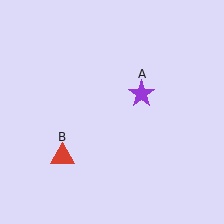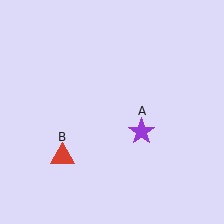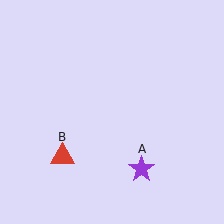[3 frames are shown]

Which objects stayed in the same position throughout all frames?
Red triangle (object B) remained stationary.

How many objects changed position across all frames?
1 object changed position: purple star (object A).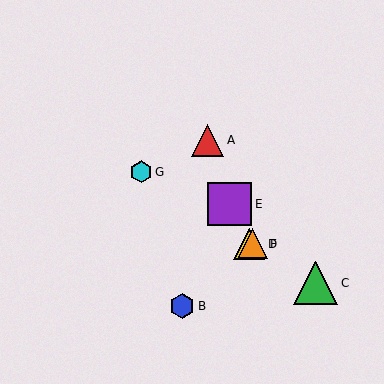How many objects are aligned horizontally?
2 objects (D, F) are aligned horizontally.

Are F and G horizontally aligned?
No, F is at y≈244 and G is at y≈172.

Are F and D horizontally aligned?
Yes, both are at y≈244.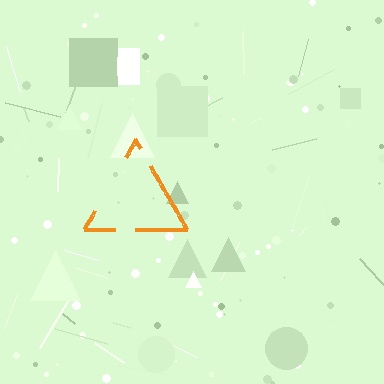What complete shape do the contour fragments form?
The contour fragments form a triangle.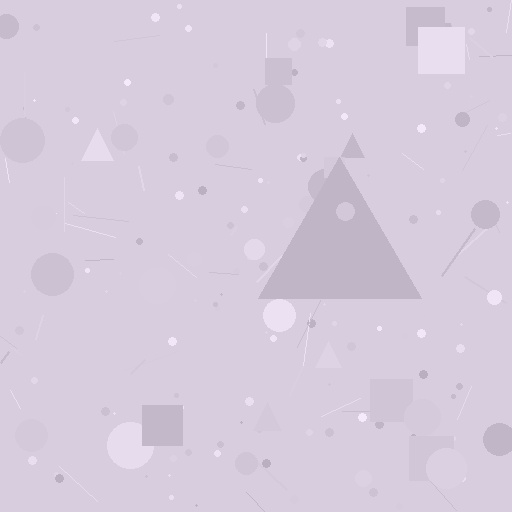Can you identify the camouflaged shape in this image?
The camouflaged shape is a triangle.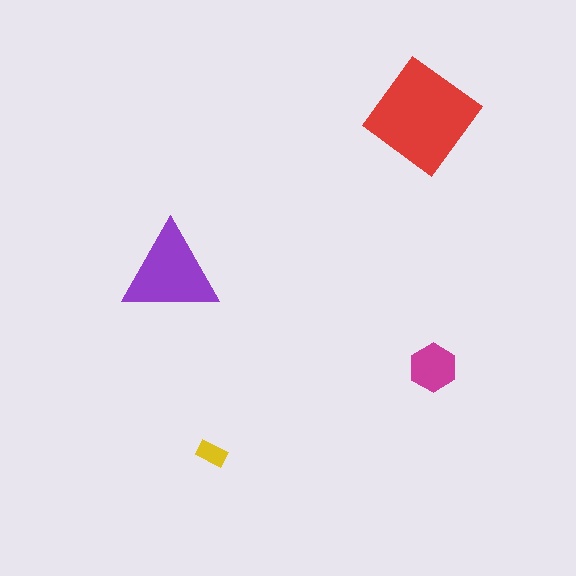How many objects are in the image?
There are 4 objects in the image.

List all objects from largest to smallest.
The red diamond, the purple triangle, the magenta hexagon, the yellow rectangle.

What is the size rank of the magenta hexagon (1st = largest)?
3rd.